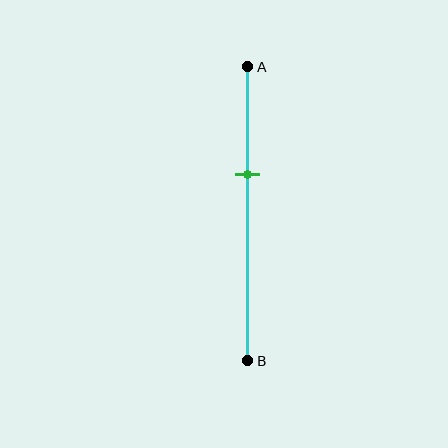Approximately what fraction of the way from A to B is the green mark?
The green mark is approximately 35% of the way from A to B.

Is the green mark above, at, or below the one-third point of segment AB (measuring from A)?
The green mark is below the one-third point of segment AB.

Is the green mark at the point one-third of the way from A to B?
No, the mark is at about 35% from A, not at the 33% one-third point.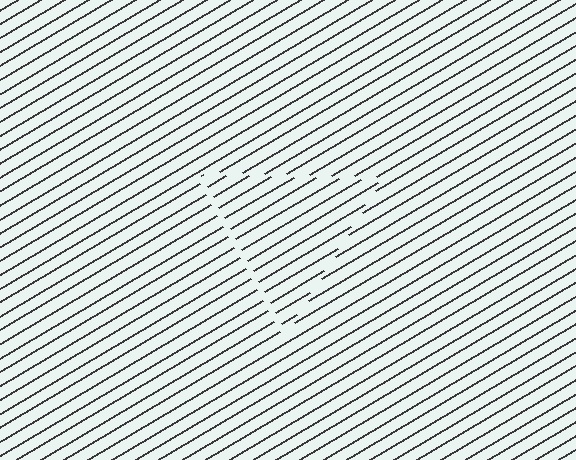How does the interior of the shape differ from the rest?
The interior of the shape contains the same grating, shifted by half a period — the contour is defined by the phase discontinuity where line-ends from the inner and outer gratings abut.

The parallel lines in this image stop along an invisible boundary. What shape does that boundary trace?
An illusory triangle. The interior of the shape contains the same grating, shifted by half a period — the contour is defined by the phase discontinuity where line-ends from the inner and outer gratings abut.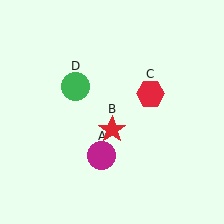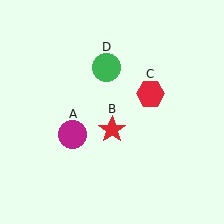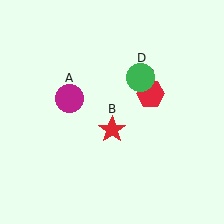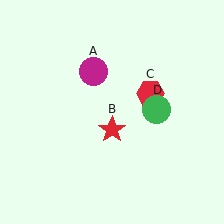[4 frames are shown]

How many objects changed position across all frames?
2 objects changed position: magenta circle (object A), green circle (object D).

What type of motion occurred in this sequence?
The magenta circle (object A), green circle (object D) rotated clockwise around the center of the scene.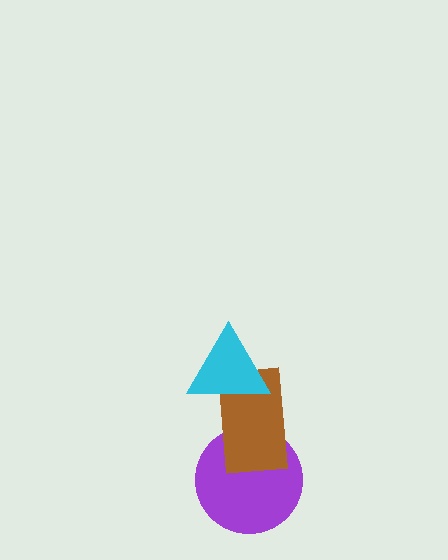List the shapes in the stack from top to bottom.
From top to bottom: the cyan triangle, the brown rectangle, the purple circle.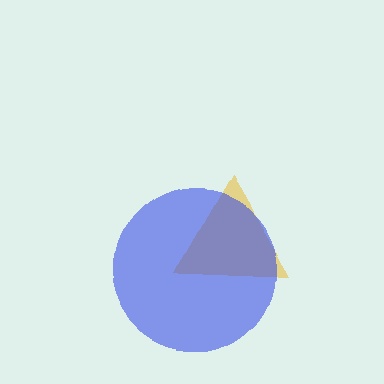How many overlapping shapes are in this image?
There are 2 overlapping shapes in the image.